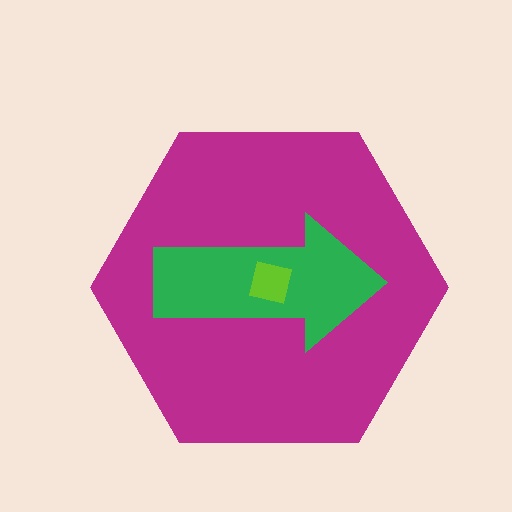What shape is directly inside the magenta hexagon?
The green arrow.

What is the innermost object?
The lime square.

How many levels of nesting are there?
3.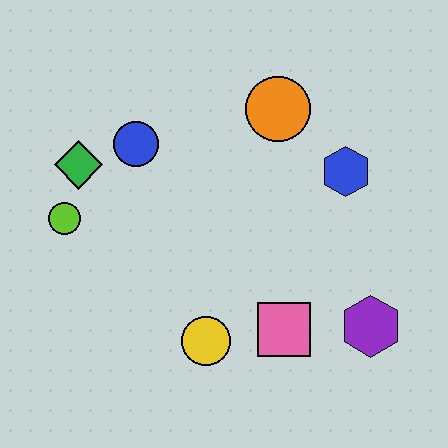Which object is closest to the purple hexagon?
The pink square is closest to the purple hexagon.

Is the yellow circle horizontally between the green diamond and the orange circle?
Yes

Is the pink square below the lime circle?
Yes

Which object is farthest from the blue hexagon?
The lime circle is farthest from the blue hexagon.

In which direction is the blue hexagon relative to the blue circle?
The blue hexagon is to the right of the blue circle.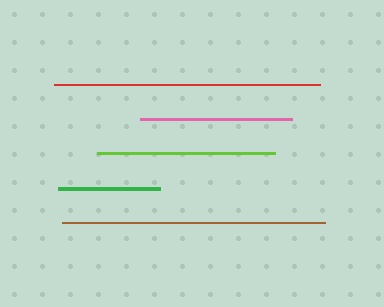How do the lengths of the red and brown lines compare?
The red and brown lines are approximately the same length.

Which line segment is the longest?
The red line is the longest at approximately 266 pixels.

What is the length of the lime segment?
The lime segment is approximately 179 pixels long.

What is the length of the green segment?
The green segment is approximately 102 pixels long.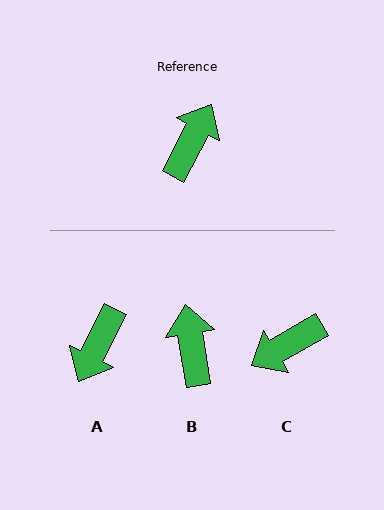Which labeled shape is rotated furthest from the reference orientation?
A, about 179 degrees away.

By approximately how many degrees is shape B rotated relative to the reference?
Approximately 37 degrees counter-clockwise.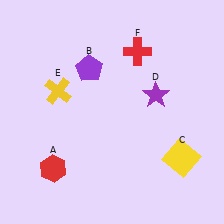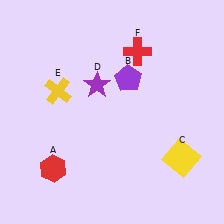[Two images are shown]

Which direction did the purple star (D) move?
The purple star (D) moved left.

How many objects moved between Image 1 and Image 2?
2 objects moved between the two images.